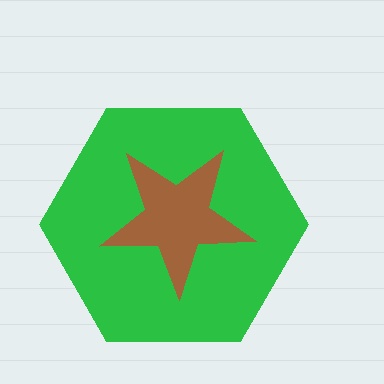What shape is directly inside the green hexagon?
The brown star.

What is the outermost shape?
The green hexagon.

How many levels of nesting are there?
2.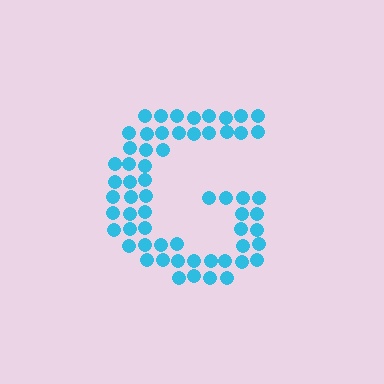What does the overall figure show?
The overall figure shows the letter G.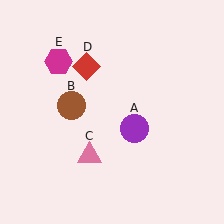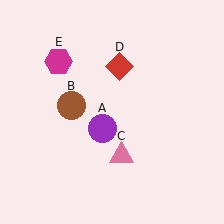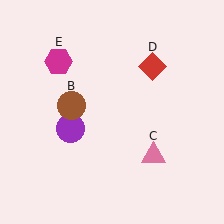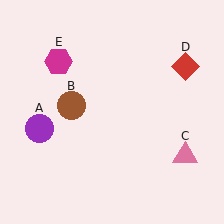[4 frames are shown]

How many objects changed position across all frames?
3 objects changed position: purple circle (object A), pink triangle (object C), red diamond (object D).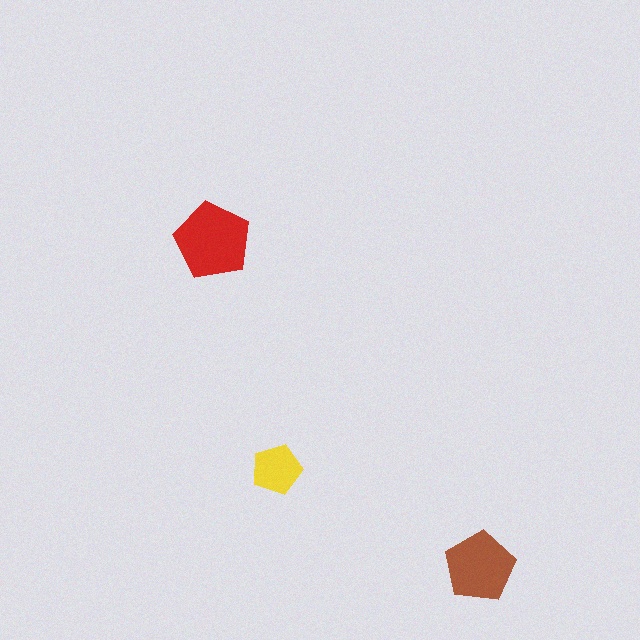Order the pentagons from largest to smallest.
the red one, the brown one, the yellow one.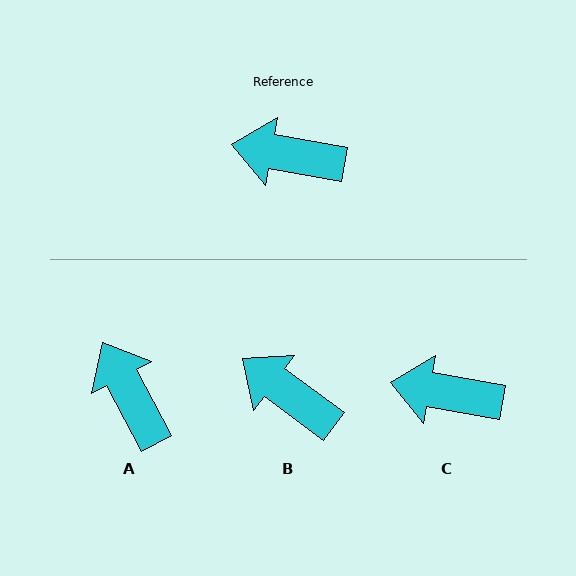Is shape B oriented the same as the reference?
No, it is off by about 26 degrees.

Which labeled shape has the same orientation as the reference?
C.